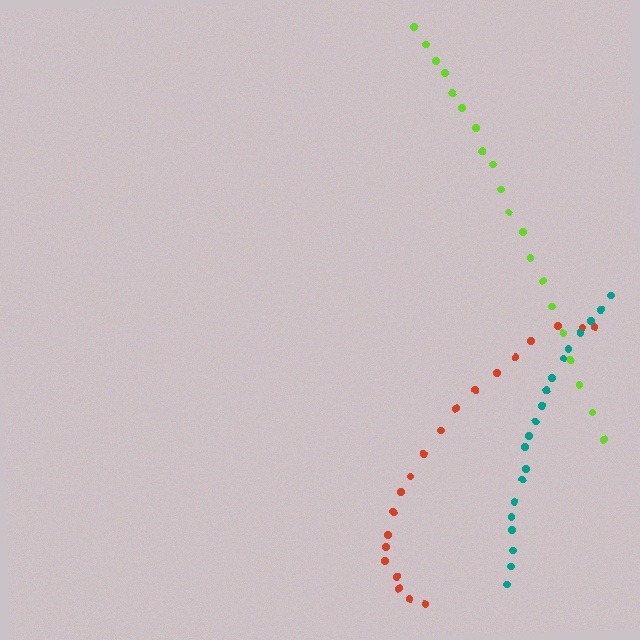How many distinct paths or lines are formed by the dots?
There are 3 distinct paths.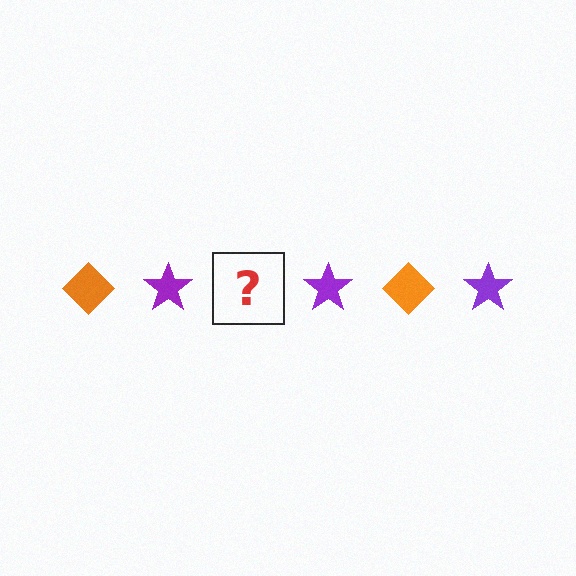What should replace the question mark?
The question mark should be replaced with an orange diamond.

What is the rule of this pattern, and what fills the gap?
The rule is that the pattern alternates between orange diamond and purple star. The gap should be filled with an orange diamond.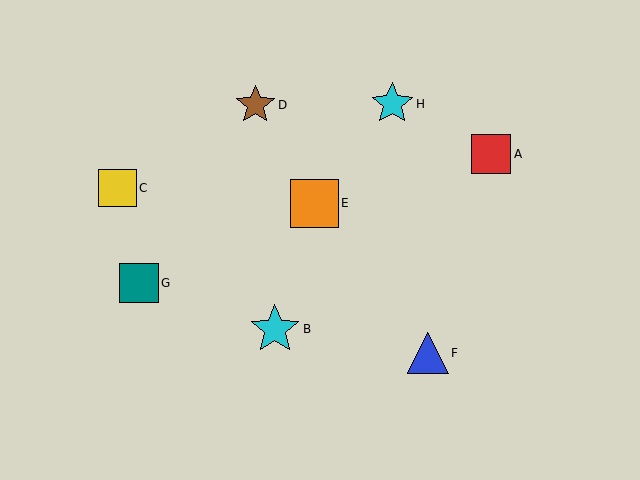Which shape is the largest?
The cyan star (labeled B) is the largest.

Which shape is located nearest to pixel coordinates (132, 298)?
The teal square (labeled G) at (139, 283) is nearest to that location.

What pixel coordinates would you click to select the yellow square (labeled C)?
Click at (118, 188) to select the yellow square C.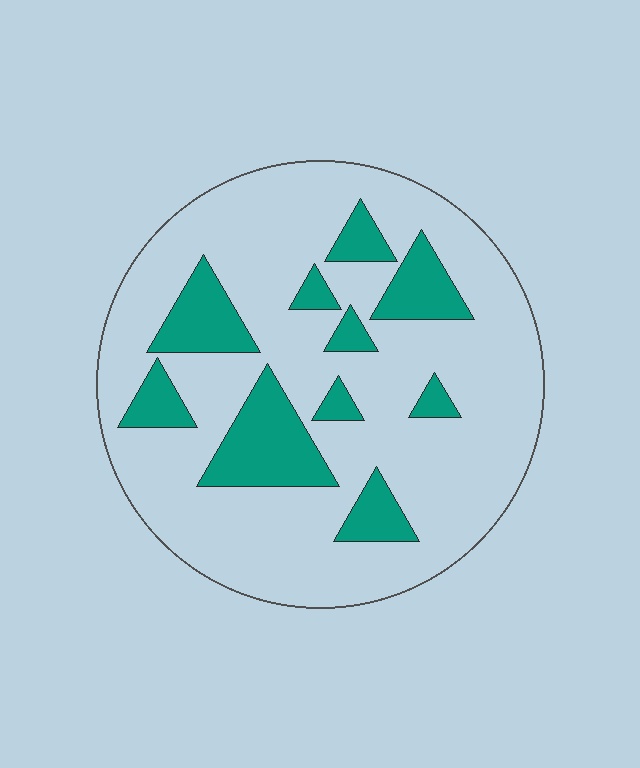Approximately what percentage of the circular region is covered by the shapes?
Approximately 20%.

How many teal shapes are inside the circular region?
10.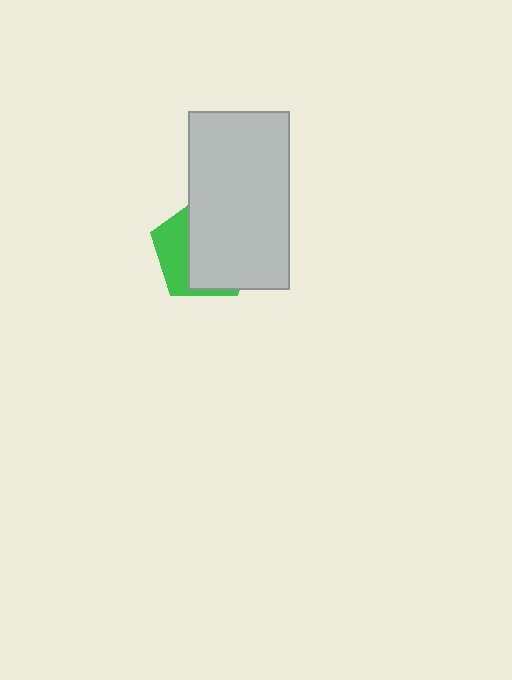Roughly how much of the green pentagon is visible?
A small part of it is visible (roughly 33%).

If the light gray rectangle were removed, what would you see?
You would see the complete green pentagon.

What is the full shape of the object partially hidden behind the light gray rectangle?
The partially hidden object is a green pentagon.